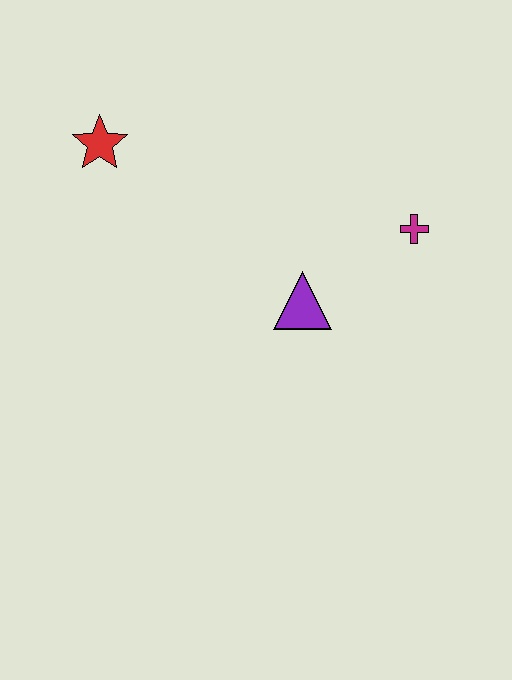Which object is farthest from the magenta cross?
The red star is farthest from the magenta cross.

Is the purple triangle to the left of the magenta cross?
Yes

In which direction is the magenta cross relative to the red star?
The magenta cross is to the right of the red star.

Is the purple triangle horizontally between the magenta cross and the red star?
Yes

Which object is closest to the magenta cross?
The purple triangle is closest to the magenta cross.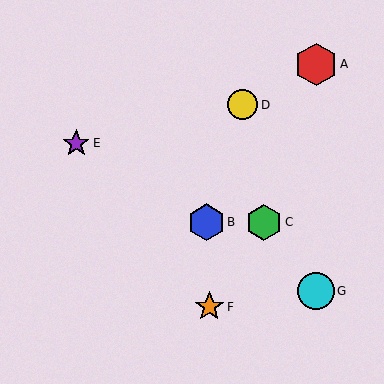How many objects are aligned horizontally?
2 objects (B, C) are aligned horizontally.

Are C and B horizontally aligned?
Yes, both are at y≈222.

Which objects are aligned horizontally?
Objects B, C are aligned horizontally.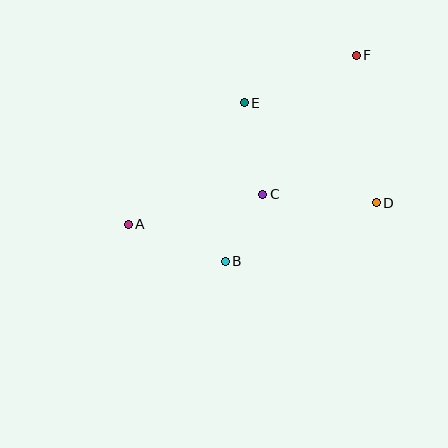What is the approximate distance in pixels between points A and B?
The distance between A and B is approximately 104 pixels.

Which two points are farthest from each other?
Points A and F are farthest from each other.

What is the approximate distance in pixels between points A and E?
The distance between A and E is approximately 168 pixels.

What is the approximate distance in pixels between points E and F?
The distance between E and F is approximately 121 pixels.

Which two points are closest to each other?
Points B and C are closest to each other.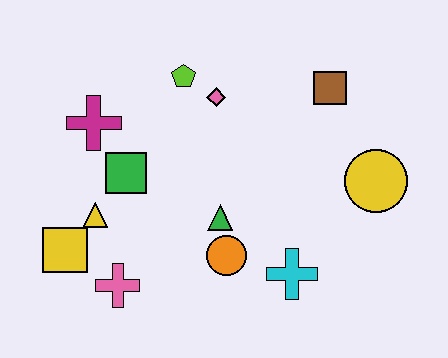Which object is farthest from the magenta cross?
The yellow circle is farthest from the magenta cross.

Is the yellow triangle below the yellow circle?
Yes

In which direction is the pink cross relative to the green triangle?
The pink cross is to the left of the green triangle.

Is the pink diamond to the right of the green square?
Yes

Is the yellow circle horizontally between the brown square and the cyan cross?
No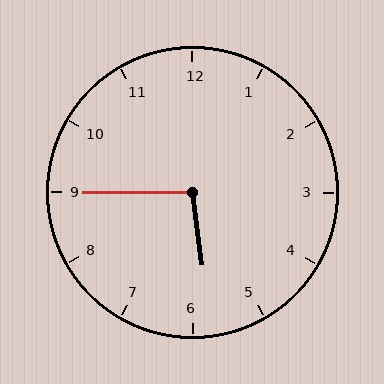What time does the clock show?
5:45.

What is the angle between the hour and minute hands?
Approximately 98 degrees.